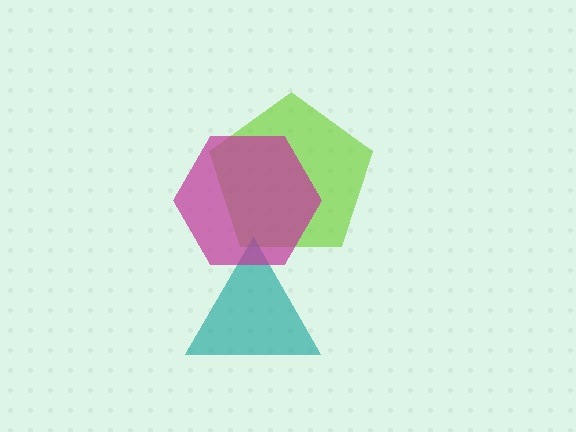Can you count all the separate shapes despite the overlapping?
Yes, there are 3 separate shapes.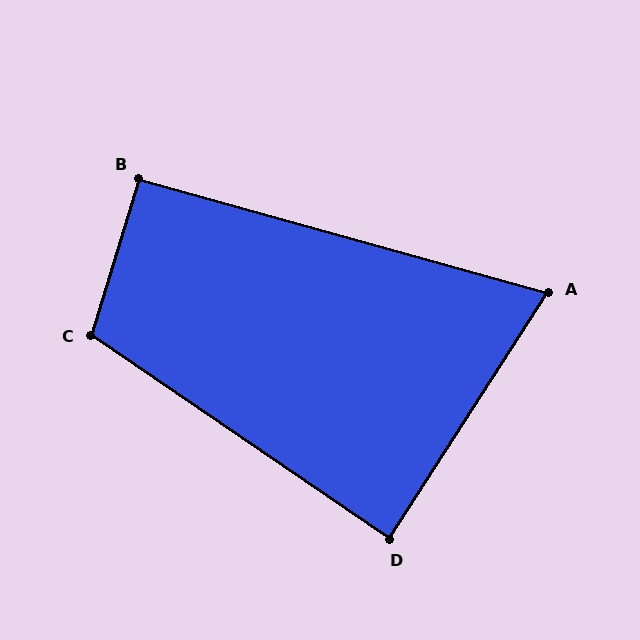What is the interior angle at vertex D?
Approximately 89 degrees (approximately right).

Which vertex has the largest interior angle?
C, at approximately 107 degrees.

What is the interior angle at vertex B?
Approximately 91 degrees (approximately right).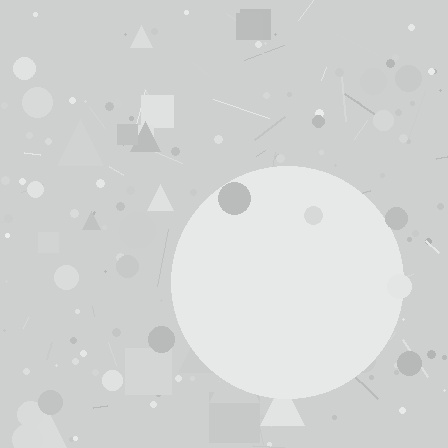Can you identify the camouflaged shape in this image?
The camouflaged shape is a circle.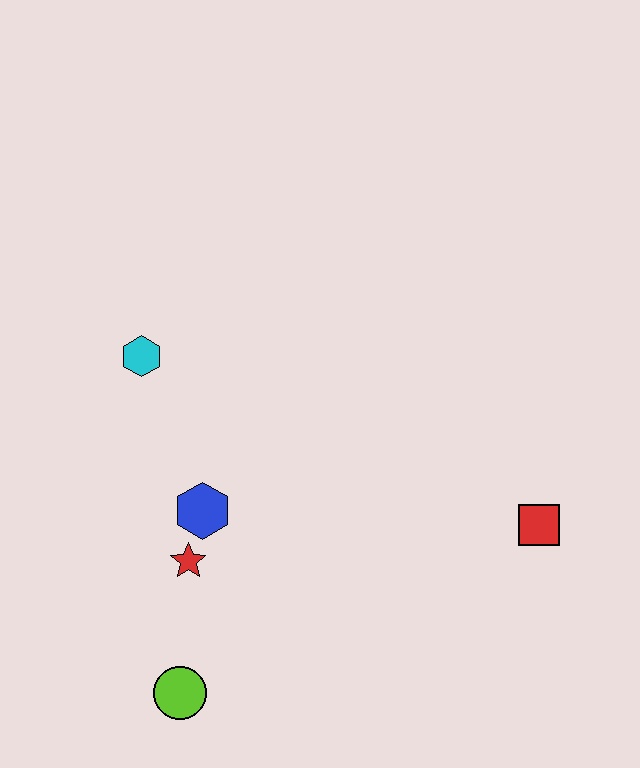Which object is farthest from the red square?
The cyan hexagon is farthest from the red square.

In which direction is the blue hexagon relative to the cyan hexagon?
The blue hexagon is below the cyan hexagon.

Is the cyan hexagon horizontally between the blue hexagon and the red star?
No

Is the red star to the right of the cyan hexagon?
Yes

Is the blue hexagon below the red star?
No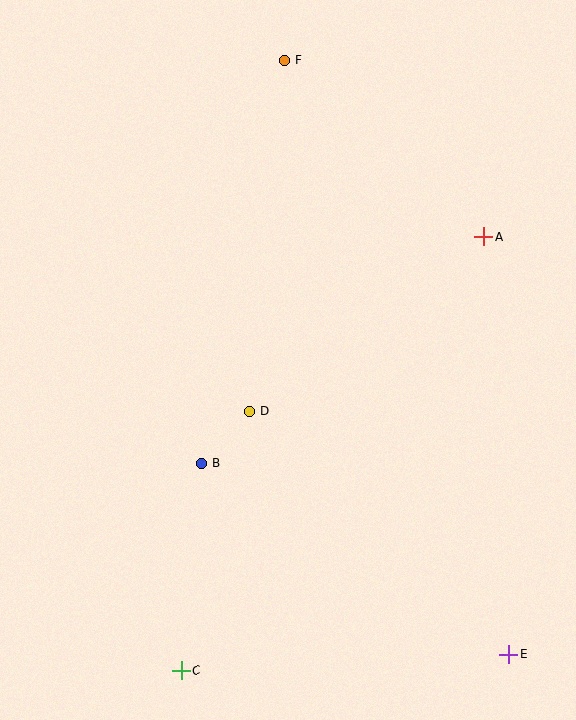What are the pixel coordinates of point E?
Point E is at (508, 654).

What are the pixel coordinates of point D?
Point D is at (249, 411).